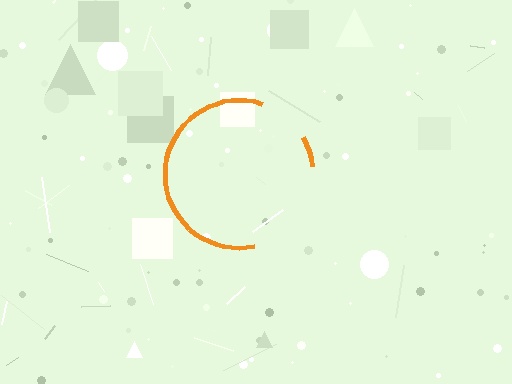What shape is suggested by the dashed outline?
The dashed outline suggests a circle.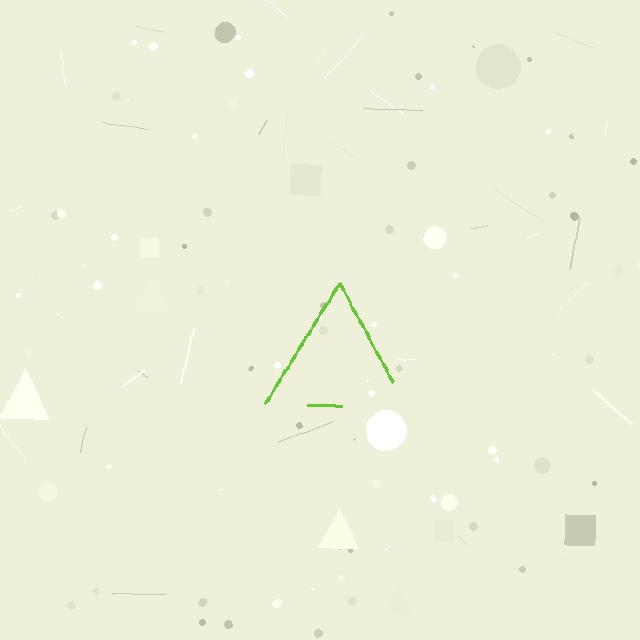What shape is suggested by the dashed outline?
The dashed outline suggests a triangle.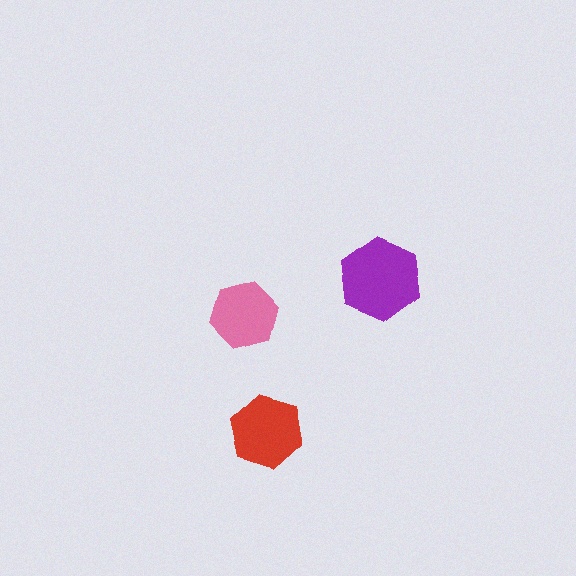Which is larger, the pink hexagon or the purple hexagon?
The purple one.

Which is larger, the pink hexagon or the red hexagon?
The red one.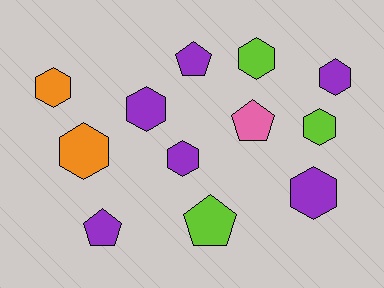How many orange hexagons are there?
There are 2 orange hexagons.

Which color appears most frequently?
Purple, with 6 objects.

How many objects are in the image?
There are 12 objects.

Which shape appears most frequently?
Hexagon, with 8 objects.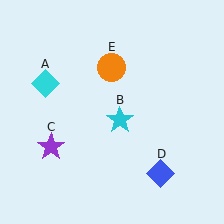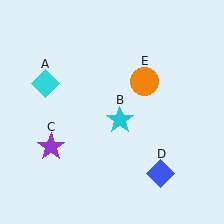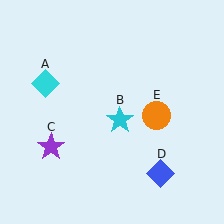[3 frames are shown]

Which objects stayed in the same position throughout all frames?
Cyan diamond (object A) and cyan star (object B) and purple star (object C) and blue diamond (object D) remained stationary.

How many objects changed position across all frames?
1 object changed position: orange circle (object E).